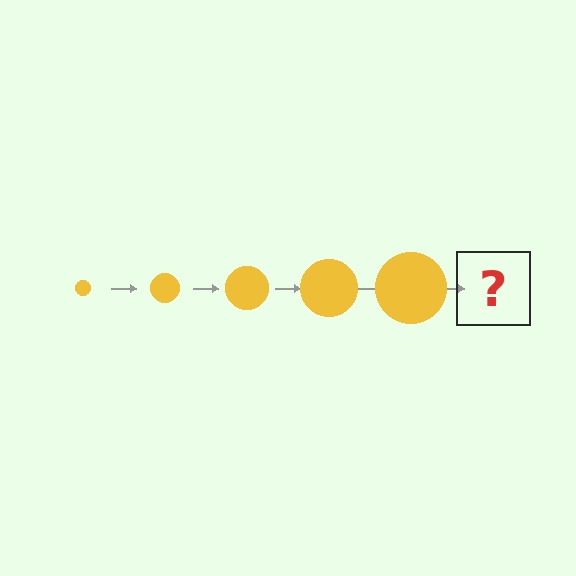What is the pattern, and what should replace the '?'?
The pattern is that the circle gets progressively larger each step. The '?' should be a yellow circle, larger than the previous one.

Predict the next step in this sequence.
The next step is a yellow circle, larger than the previous one.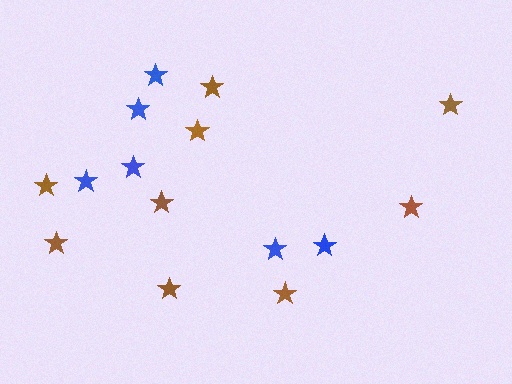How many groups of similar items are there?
There are 2 groups: one group of blue stars (6) and one group of brown stars (9).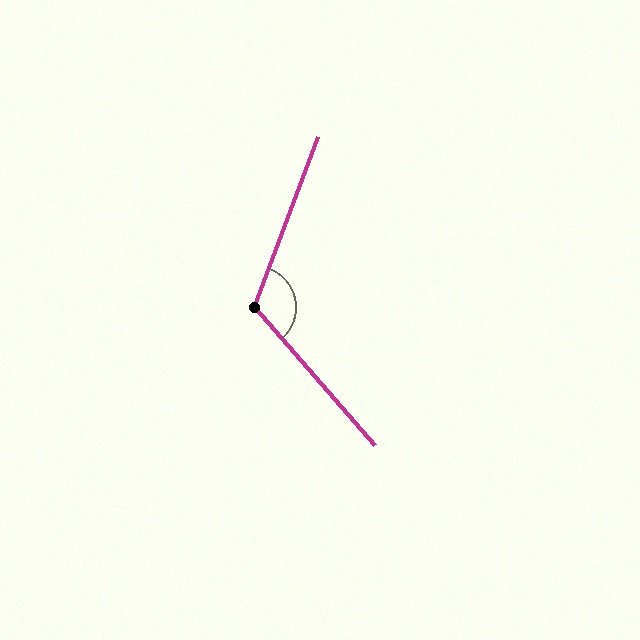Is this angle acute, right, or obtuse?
It is obtuse.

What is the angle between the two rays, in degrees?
Approximately 119 degrees.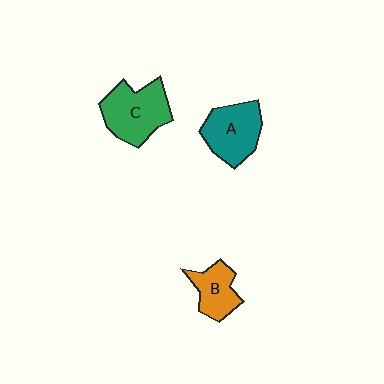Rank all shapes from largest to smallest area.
From largest to smallest: C (green), A (teal), B (orange).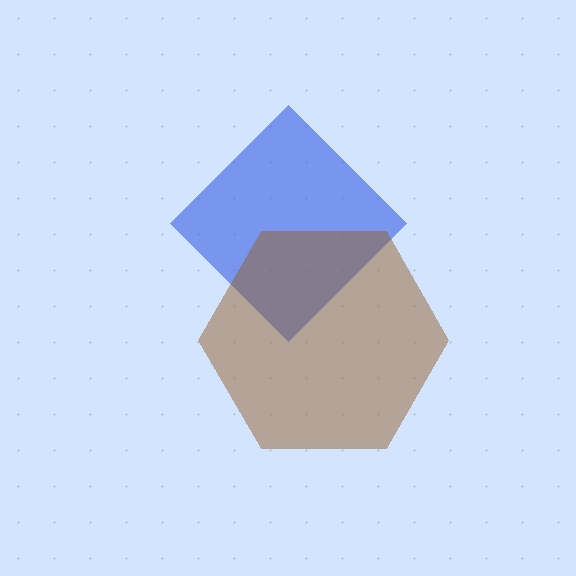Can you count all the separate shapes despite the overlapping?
Yes, there are 2 separate shapes.